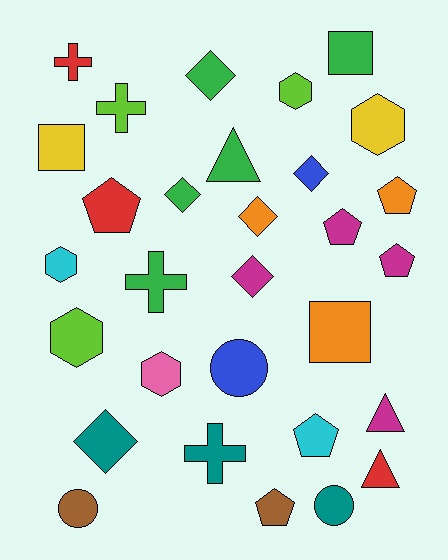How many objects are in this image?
There are 30 objects.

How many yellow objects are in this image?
There are 2 yellow objects.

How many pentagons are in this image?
There are 6 pentagons.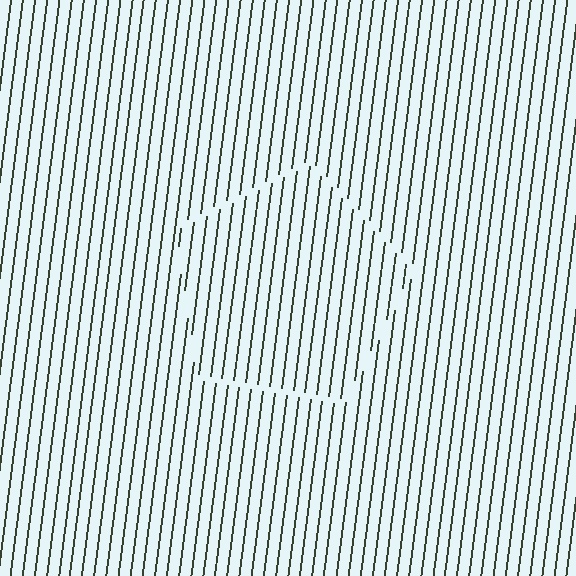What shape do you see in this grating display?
An illusory pentagon. The interior of the shape contains the same grating, shifted by half a period — the contour is defined by the phase discontinuity where line-ends from the inner and outer gratings abut.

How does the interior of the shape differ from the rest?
The interior of the shape contains the same grating, shifted by half a period — the contour is defined by the phase discontinuity where line-ends from the inner and outer gratings abut.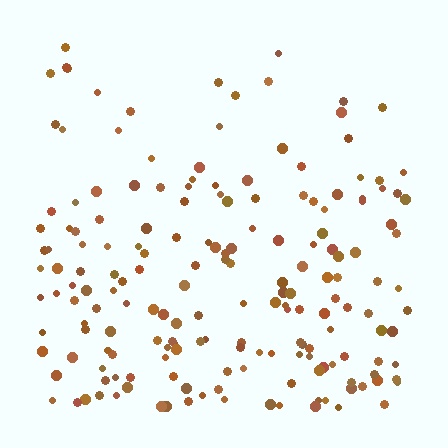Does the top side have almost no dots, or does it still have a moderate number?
Still a moderate number, just noticeably fewer than the bottom.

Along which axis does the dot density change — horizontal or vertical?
Vertical.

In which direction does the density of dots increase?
From top to bottom, with the bottom side densest.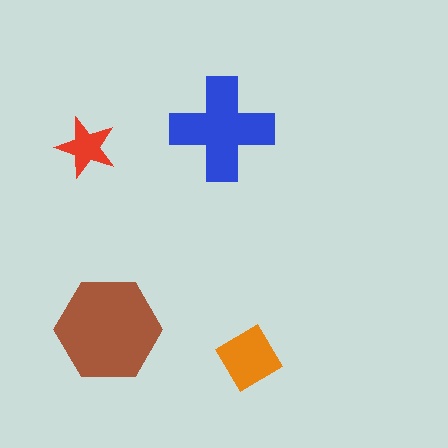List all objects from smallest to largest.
The red star, the orange diamond, the blue cross, the brown hexagon.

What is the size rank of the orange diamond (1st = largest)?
3rd.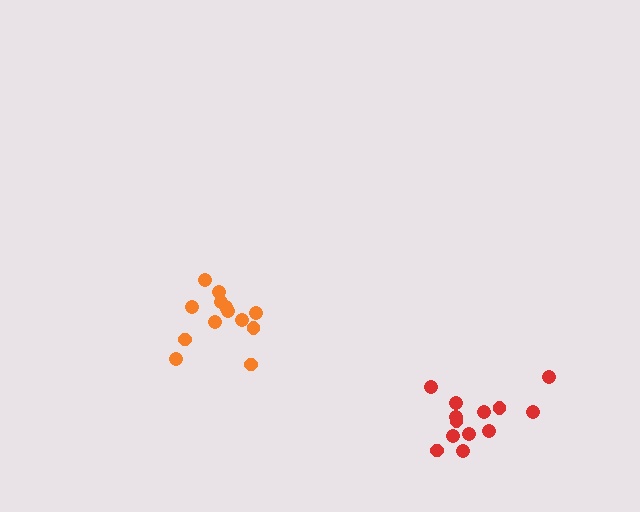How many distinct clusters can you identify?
There are 2 distinct clusters.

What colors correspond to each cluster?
The clusters are colored: red, orange.